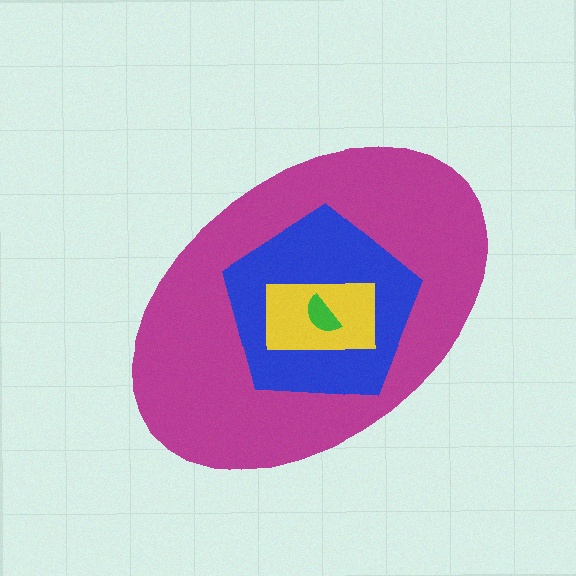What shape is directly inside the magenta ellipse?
The blue pentagon.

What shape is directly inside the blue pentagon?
The yellow rectangle.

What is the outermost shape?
The magenta ellipse.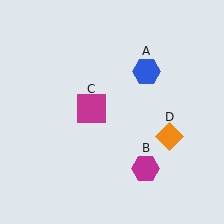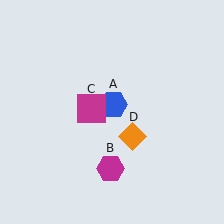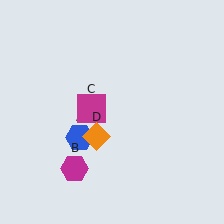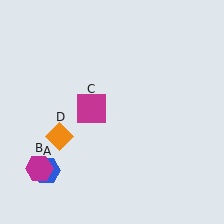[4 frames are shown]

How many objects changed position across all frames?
3 objects changed position: blue hexagon (object A), magenta hexagon (object B), orange diamond (object D).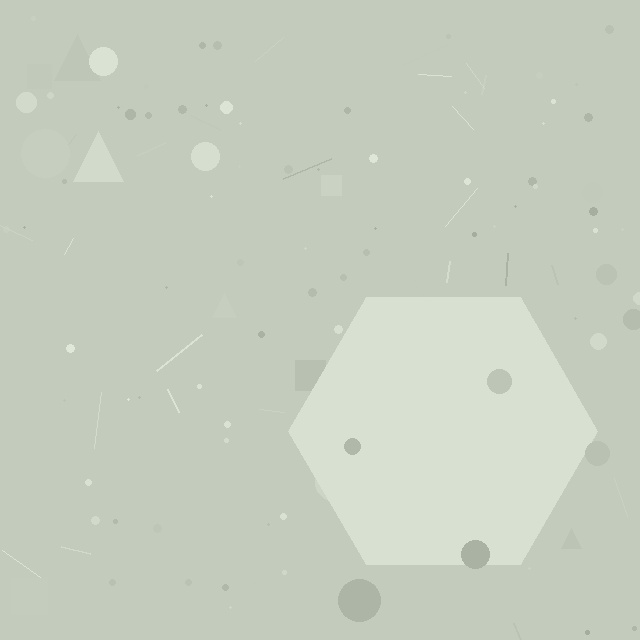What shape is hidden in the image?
A hexagon is hidden in the image.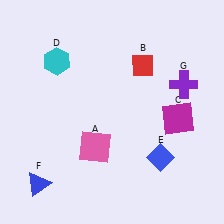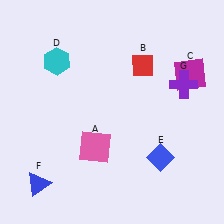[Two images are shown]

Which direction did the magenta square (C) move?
The magenta square (C) moved up.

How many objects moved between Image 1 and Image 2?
1 object moved between the two images.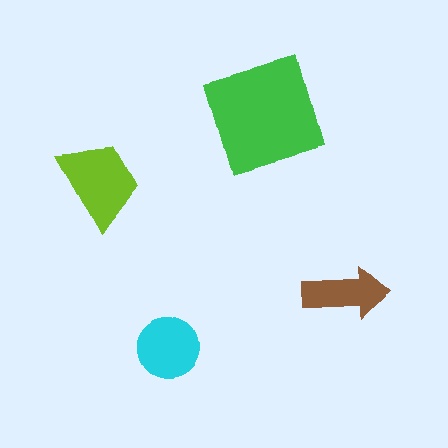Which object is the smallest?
The brown arrow.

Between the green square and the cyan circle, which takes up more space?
The green square.